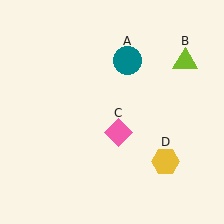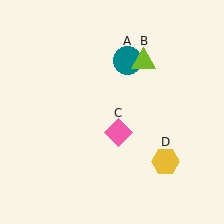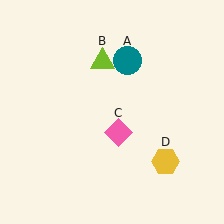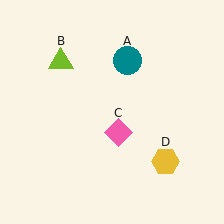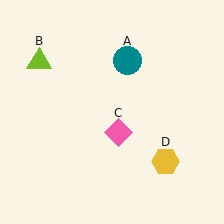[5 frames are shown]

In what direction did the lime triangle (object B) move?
The lime triangle (object B) moved left.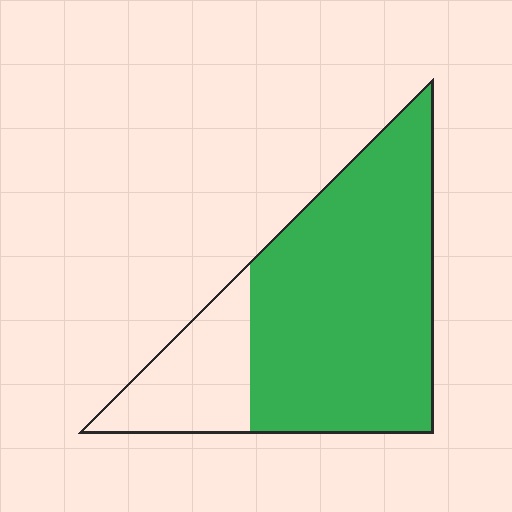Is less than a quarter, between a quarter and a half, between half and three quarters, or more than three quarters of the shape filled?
More than three quarters.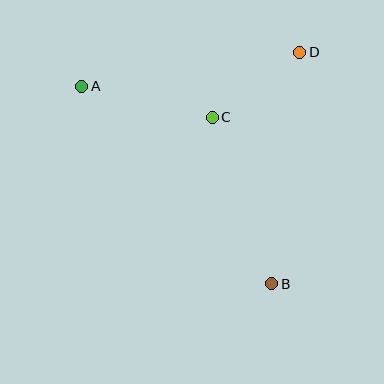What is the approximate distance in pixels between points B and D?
The distance between B and D is approximately 233 pixels.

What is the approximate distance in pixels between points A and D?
The distance between A and D is approximately 221 pixels.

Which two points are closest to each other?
Points C and D are closest to each other.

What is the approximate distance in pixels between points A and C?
The distance between A and C is approximately 134 pixels.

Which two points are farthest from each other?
Points A and B are farthest from each other.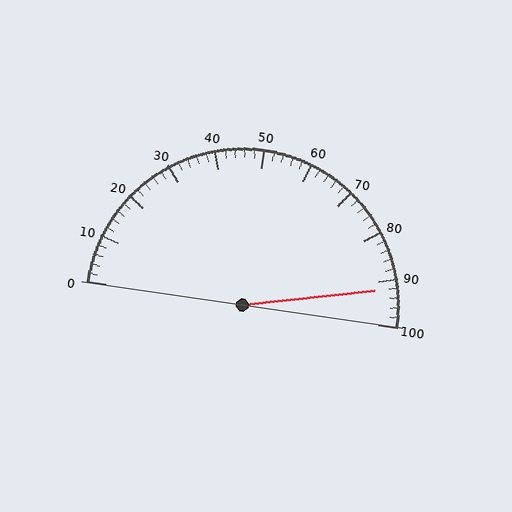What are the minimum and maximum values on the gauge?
The gauge ranges from 0 to 100.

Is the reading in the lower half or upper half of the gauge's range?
The reading is in the upper half of the range (0 to 100).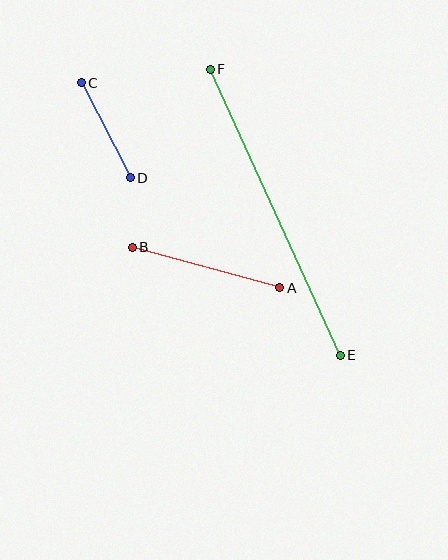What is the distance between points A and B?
The distance is approximately 153 pixels.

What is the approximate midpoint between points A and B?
The midpoint is at approximately (206, 267) pixels.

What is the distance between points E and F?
The distance is approximately 314 pixels.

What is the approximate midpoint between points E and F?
The midpoint is at approximately (275, 212) pixels.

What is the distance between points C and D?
The distance is approximately 107 pixels.